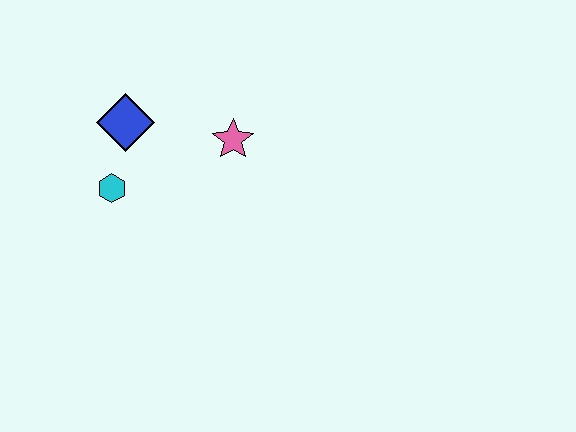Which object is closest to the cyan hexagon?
The blue diamond is closest to the cyan hexagon.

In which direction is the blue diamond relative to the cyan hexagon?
The blue diamond is above the cyan hexagon.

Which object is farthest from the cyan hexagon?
The pink star is farthest from the cyan hexagon.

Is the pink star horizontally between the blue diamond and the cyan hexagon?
No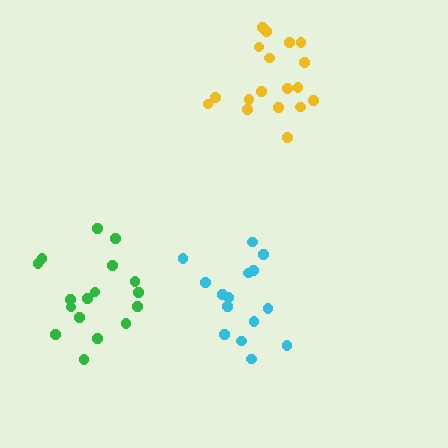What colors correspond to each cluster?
The clusters are colored: cyan, yellow, green.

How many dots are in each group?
Group 1: 15 dots, Group 2: 18 dots, Group 3: 17 dots (50 total).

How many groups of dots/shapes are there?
There are 3 groups.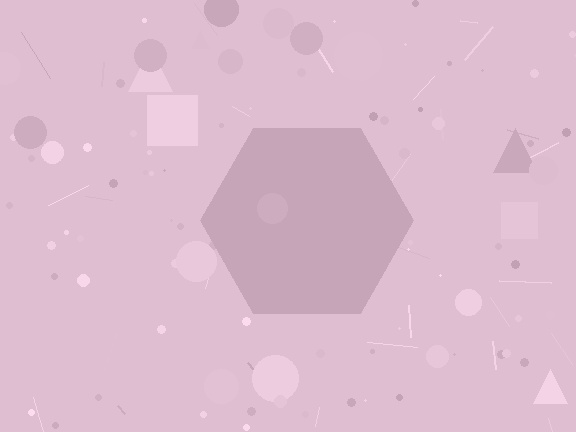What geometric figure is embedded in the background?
A hexagon is embedded in the background.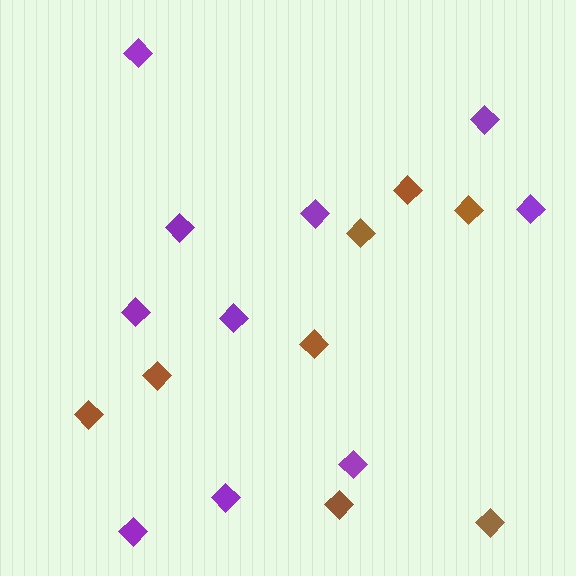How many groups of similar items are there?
There are 2 groups: one group of brown diamonds (8) and one group of purple diamonds (10).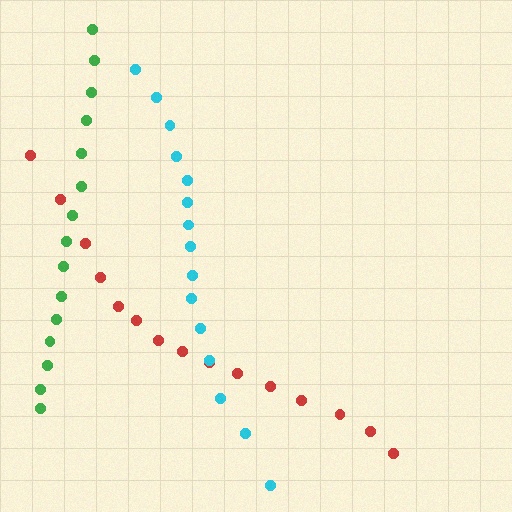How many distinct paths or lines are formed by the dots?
There are 3 distinct paths.